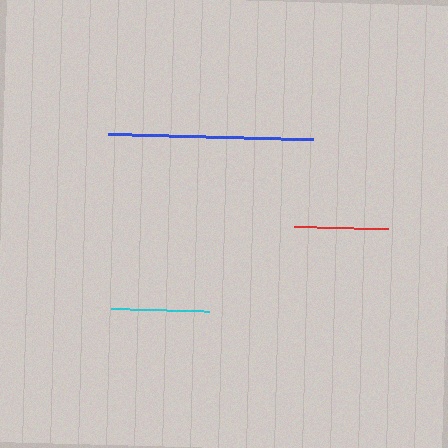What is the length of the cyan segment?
The cyan segment is approximately 98 pixels long.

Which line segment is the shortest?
The red line is the shortest at approximately 94 pixels.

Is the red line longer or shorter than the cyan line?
The cyan line is longer than the red line.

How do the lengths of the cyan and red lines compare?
The cyan and red lines are approximately the same length.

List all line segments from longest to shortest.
From longest to shortest: blue, cyan, red.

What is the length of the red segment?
The red segment is approximately 94 pixels long.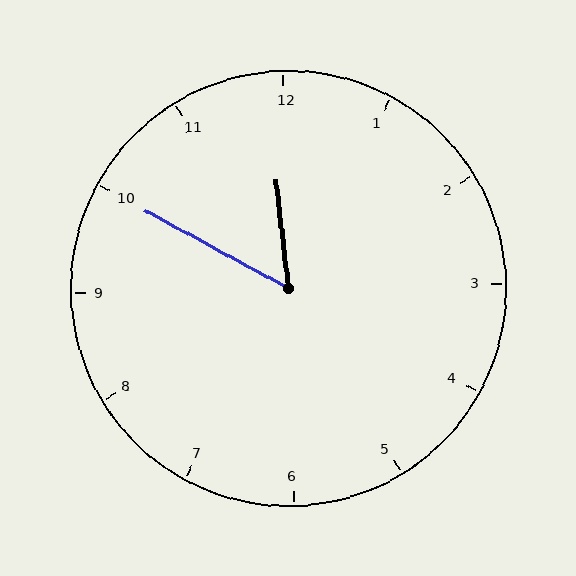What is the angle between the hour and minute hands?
Approximately 55 degrees.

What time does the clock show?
11:50.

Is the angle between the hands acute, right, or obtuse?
It is acute.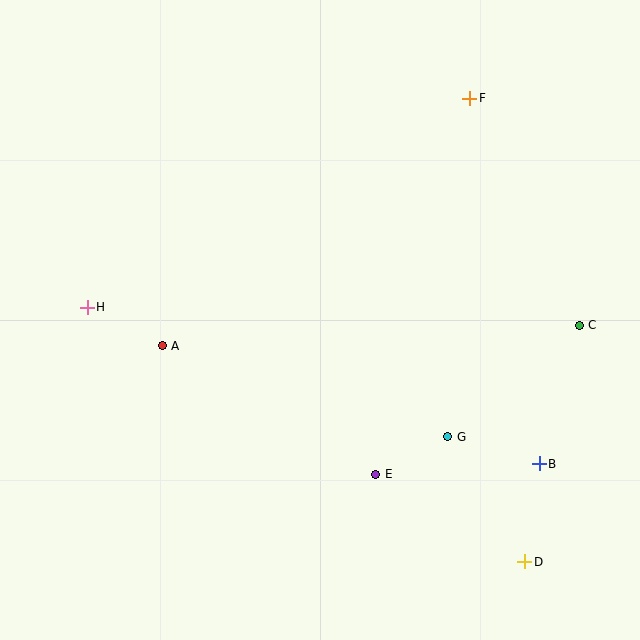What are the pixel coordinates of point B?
Point B is at (539, 464).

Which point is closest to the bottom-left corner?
Point A is closest to the bottom-left corner.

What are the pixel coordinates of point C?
Point C is at (579, 325).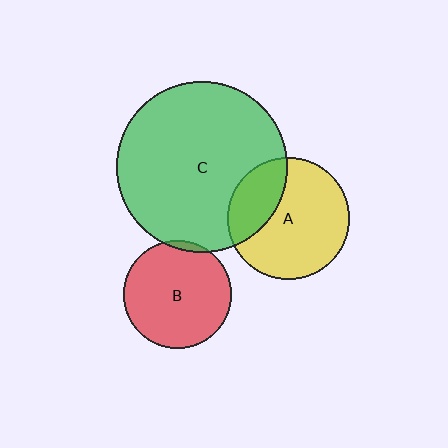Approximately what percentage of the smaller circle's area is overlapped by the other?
Approximately 30%.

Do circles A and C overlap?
Yes.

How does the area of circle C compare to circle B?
Approximately 2.5 times.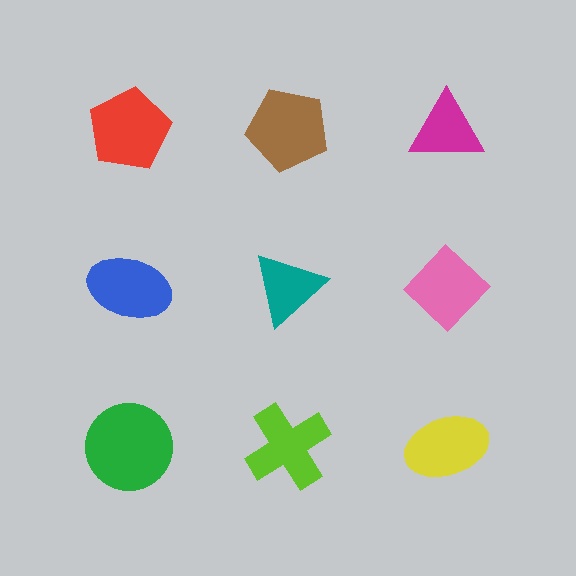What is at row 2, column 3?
A pink diamond.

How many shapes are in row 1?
3 shapes.